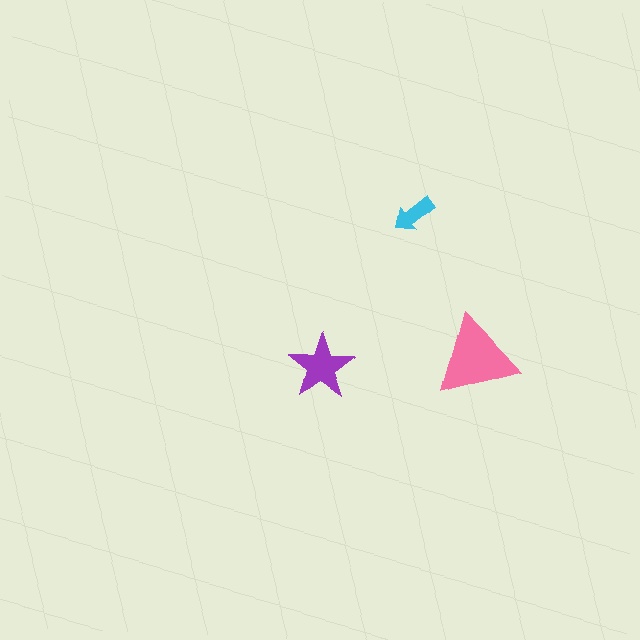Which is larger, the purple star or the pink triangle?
The pink triangle.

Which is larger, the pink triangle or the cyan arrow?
The pink triangle.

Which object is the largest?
The pink triangle.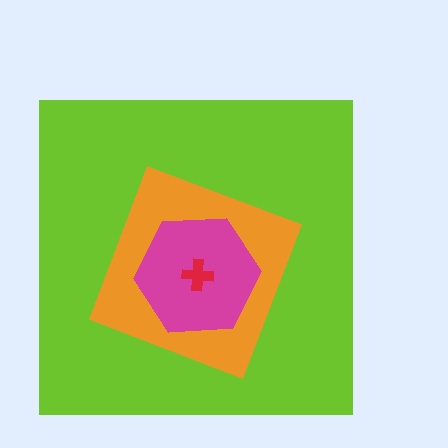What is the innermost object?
The red cross.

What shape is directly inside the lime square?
The orange diamond.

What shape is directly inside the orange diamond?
The magenta hexagon.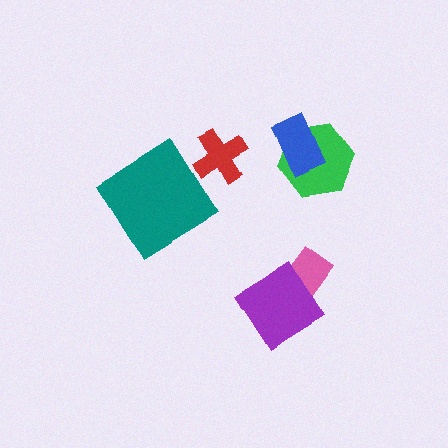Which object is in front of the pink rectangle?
The purple diamond is in front of the pink rectangle.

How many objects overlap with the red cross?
0 objects overlap with the red cross.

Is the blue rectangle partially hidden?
No, no other shape covers it.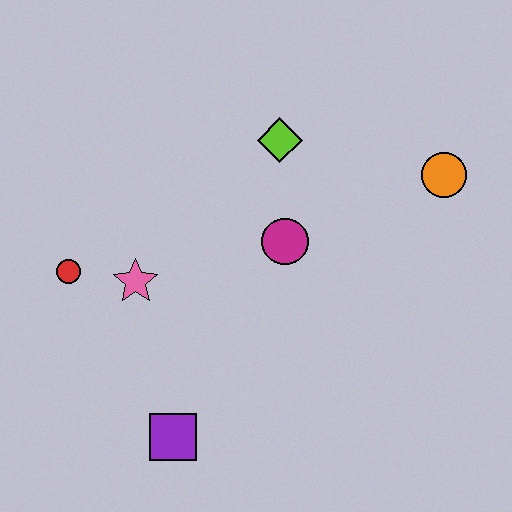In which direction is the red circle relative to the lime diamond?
The red circle is to the left of the lime diamond.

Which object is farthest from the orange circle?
The red circle is farthest from the orange circle.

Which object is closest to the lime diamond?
The magenta circle is closest to the lime diamond.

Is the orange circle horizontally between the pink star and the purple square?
No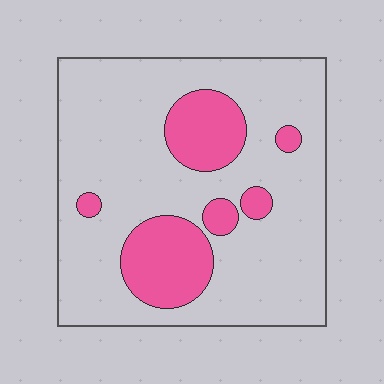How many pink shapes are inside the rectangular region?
6.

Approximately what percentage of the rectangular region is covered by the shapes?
Approximately 20%.